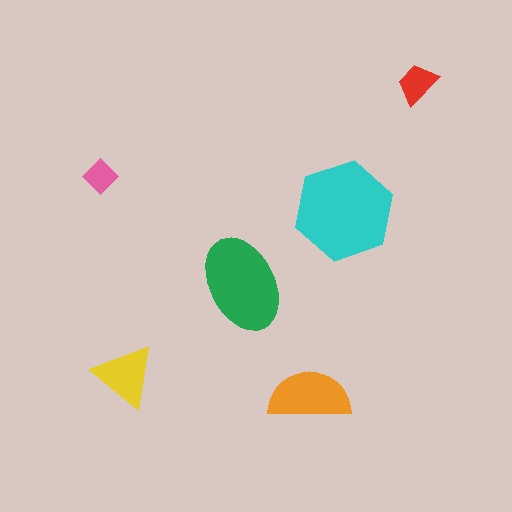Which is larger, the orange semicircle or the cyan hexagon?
The cyan hexagon.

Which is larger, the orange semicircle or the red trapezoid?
The orange semicircle.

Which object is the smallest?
The pink diamond.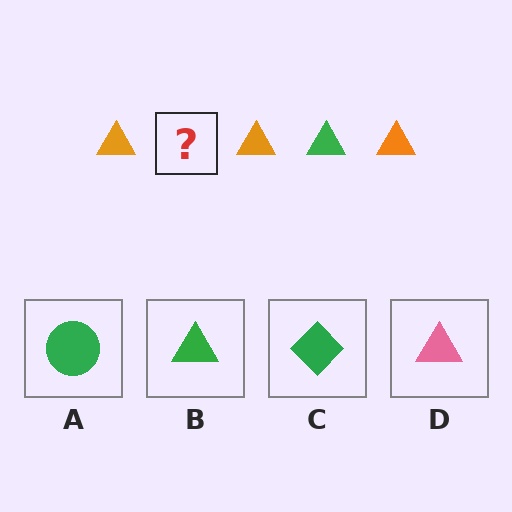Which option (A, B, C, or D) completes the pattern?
B.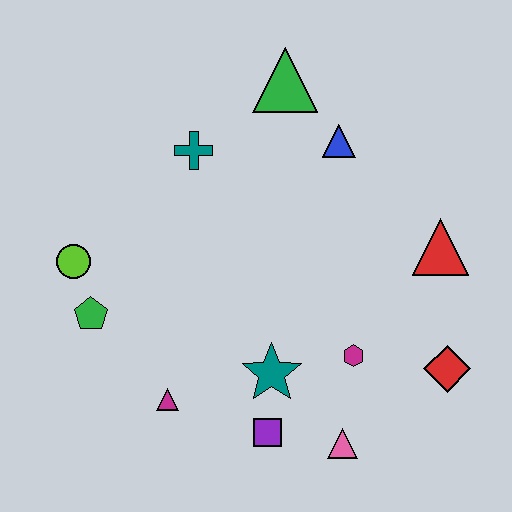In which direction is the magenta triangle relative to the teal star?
The magenta triangle is to the left of the teal star.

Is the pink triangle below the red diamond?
Yes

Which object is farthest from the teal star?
The green triangle is farthest from the teal star.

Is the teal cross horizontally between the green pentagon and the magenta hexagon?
Yes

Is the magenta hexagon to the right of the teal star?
Yes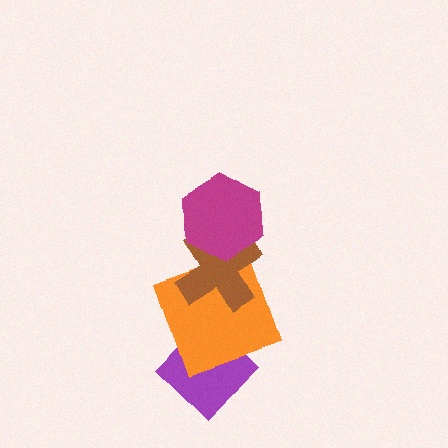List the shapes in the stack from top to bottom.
From top to bottom: the magenta hexagon, the brown cross, the orange square, the purple diamond.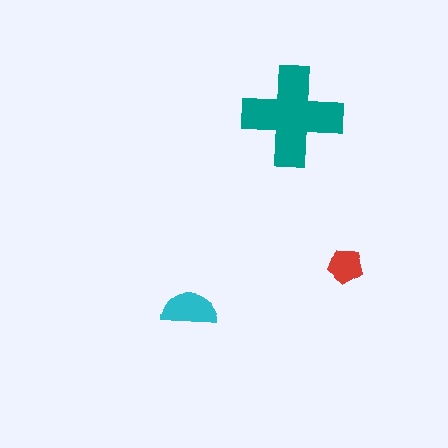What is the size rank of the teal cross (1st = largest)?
1st.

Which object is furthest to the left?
The cyan semicircle is leftmost.